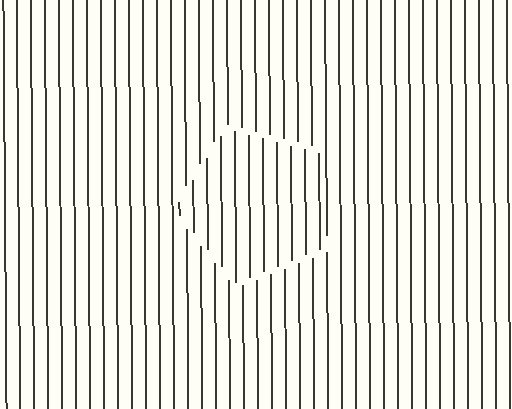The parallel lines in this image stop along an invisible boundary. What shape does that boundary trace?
An illusory pentagon. The interior of the shape contains the same grating, shifted by half a period — the contour is defined by the phase discontinuity where line-ends from the inner and outer gratings abut.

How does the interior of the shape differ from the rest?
The interior of the shape contains the same grating, shifted by half a period — the contour is defined by the phase discontinuity where line-ends from the inner and outer gratings abut.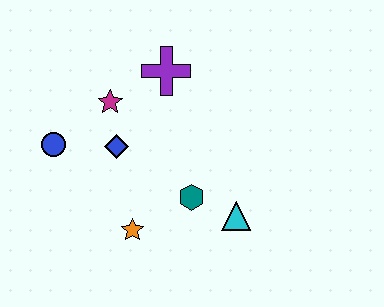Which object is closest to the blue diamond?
The magenta star is closest to the blue diamond.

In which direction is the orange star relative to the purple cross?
The orange star is below the purple cross.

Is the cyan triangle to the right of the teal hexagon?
Yes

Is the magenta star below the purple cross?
Yes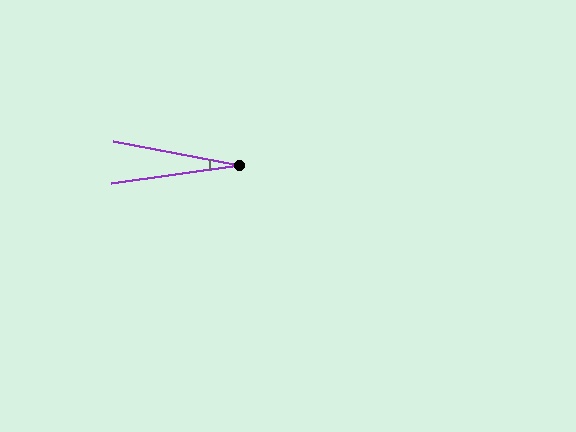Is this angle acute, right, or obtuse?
It is acute.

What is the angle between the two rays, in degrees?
Approximately 19 degrees.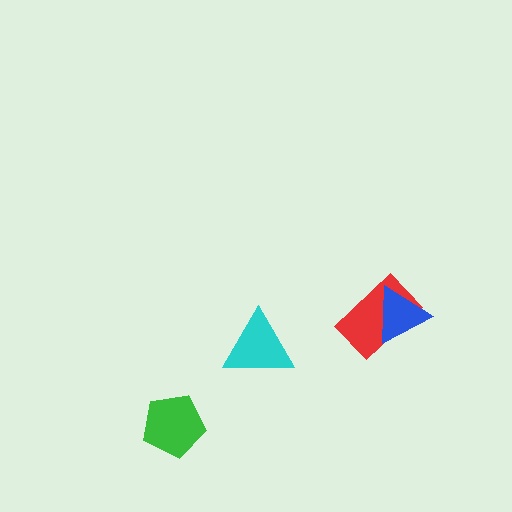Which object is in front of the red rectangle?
The blue triangle is in front of the red rectangle.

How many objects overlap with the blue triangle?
1 object overlaps with the blue triangle.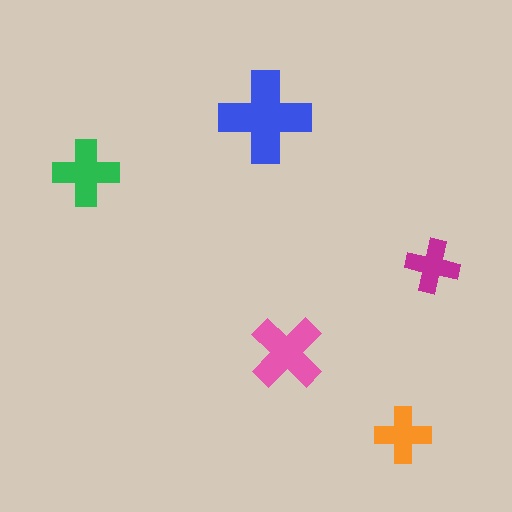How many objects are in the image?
There are 5 objects in the image.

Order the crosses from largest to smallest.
the blue one, the pink one, the green one, the orange one, the magenta one.